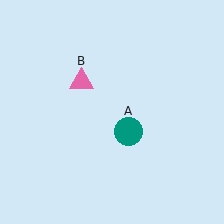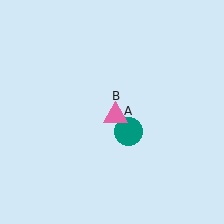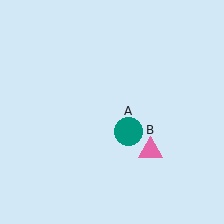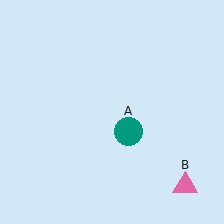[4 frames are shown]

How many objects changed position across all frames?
1 object changed position: pink triangle (object B).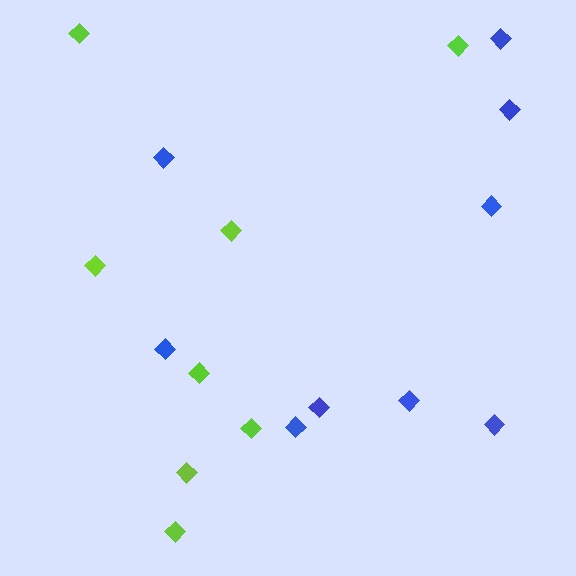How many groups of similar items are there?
There are 2 groups: one group of blue diamonds (9) and one group of lime diamonds (8).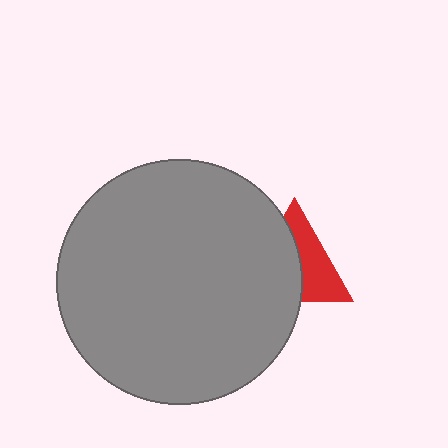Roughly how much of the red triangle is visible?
About half of it is visible (roughly 46%).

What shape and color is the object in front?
The object in front is a gray circle.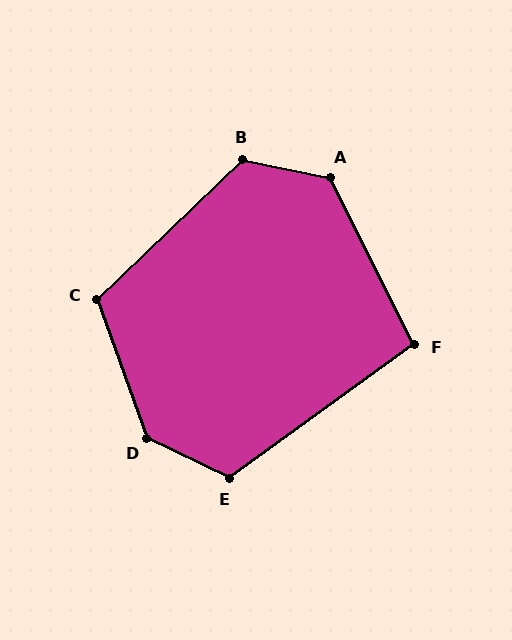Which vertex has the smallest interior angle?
F, at approximately 99 degrees.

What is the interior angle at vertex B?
Approximately 125 degrees (obtuse).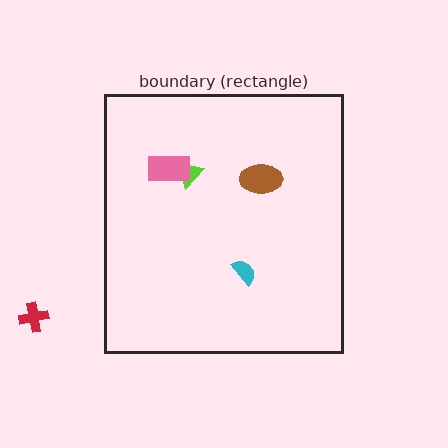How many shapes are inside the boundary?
4 inside, 1 outside.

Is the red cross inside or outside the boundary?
Outside.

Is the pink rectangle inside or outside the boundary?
Inside.